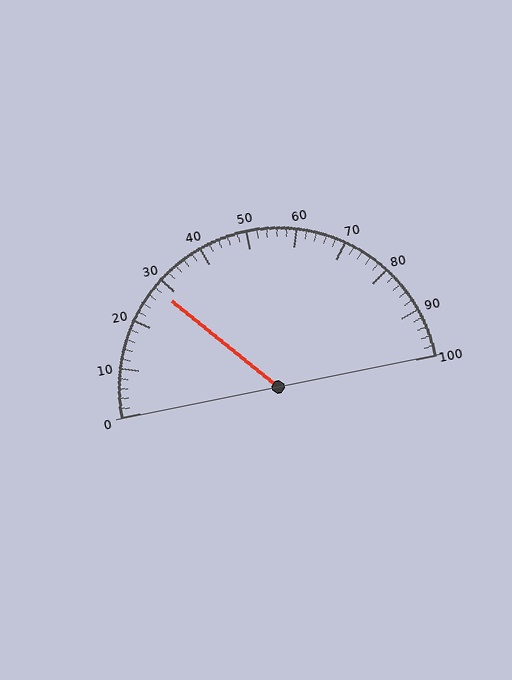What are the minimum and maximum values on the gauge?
The gauge ranges from 0 to 100.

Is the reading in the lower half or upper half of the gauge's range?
The reading is in the lower half of the range (0 to 100).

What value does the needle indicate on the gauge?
The needle indicates approximately 28.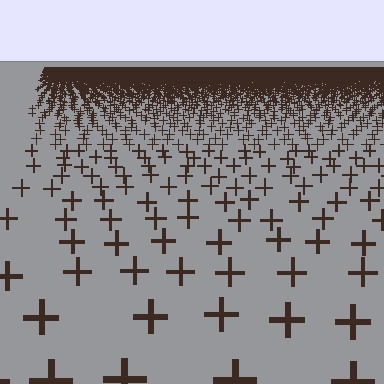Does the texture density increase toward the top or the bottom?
Density increases toward the top.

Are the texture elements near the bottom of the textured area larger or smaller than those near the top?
Larger. Near the bottom, elements are closer to the viewer and appear at a bigger on-screen size.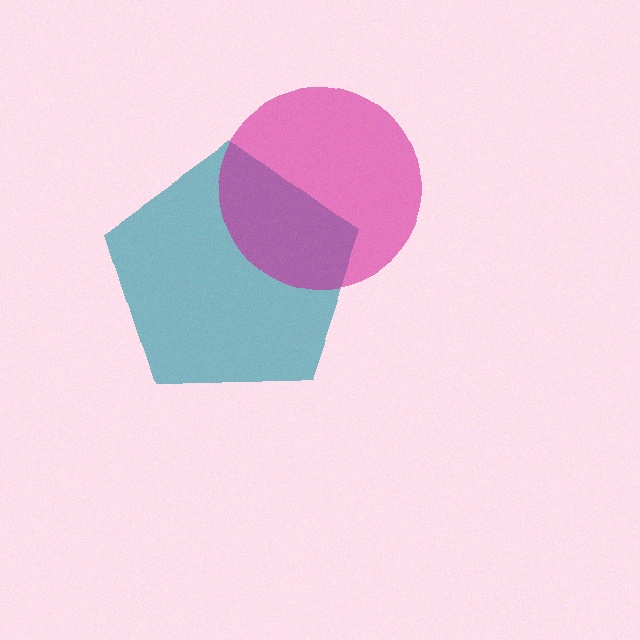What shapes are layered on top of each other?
The layered shapes are: a teal pentagon, a magenta circle.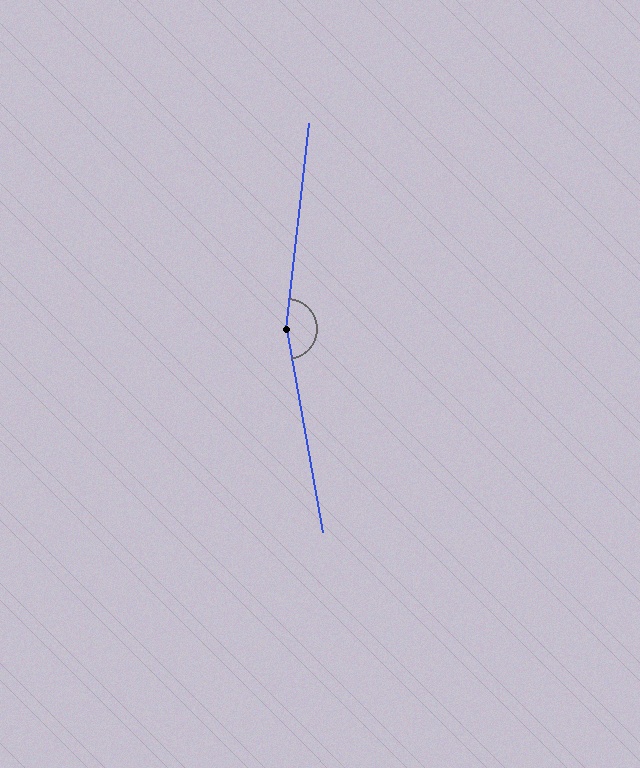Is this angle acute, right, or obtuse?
It is obtuse.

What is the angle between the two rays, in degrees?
Approximately 164 degrees.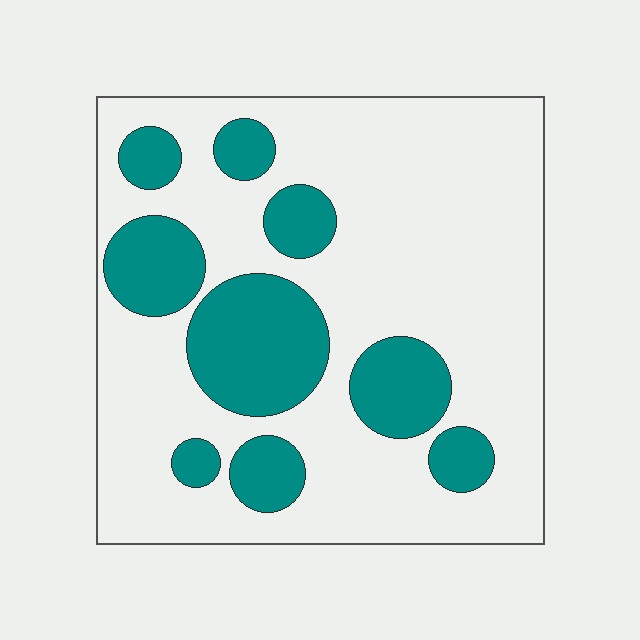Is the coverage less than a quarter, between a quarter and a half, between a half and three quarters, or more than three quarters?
Between a quarter and a half.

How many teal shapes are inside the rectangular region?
9.